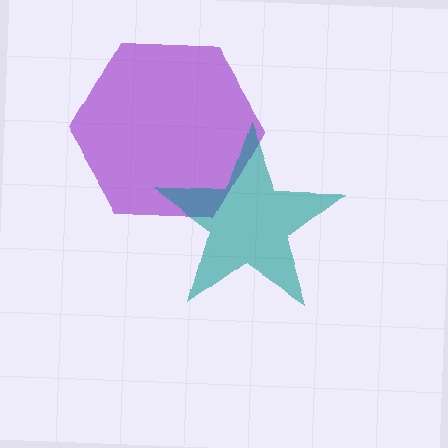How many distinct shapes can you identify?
There are 2 distinct shapes: a purple hexagon, a teal star.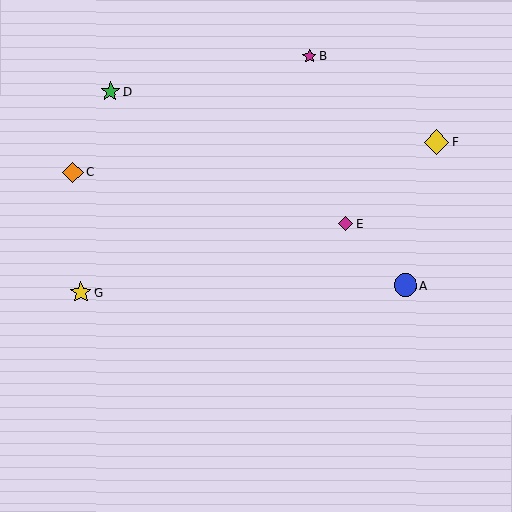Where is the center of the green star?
The center of the green star is at (110, 91).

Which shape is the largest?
The yellow diamond (labeled F) is the largest.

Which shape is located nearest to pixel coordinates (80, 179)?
The orange diamond (labeled C) at (73, 173) is nearest to that location.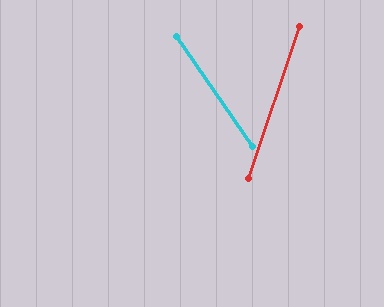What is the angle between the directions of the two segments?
Approximately 53 degrees.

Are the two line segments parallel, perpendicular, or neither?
Neither parallel nor perpendicular — they differ by about 53°.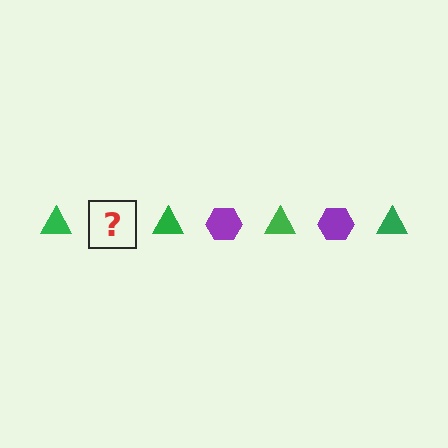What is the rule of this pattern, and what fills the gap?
The rule is that the pattern alternates between green triangle and purple hexagon. The gap should be filled with a purple hexagon.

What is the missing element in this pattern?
The missing element is a purple hexagon.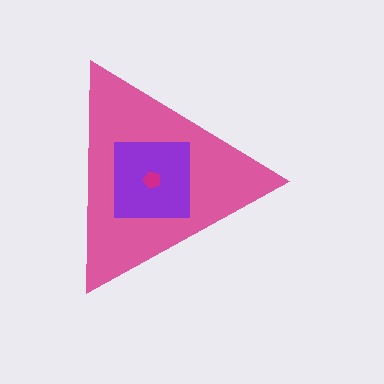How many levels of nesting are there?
3.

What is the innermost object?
The magenta pentagon.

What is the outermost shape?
The pink triangle.